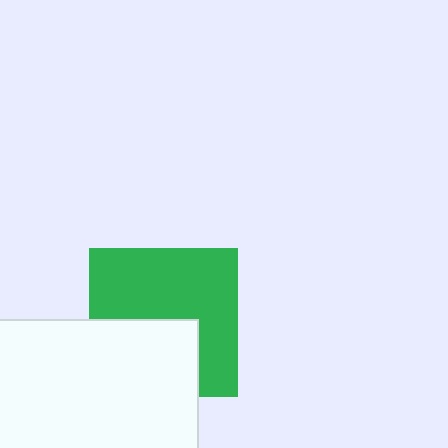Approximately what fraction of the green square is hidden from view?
Roughly 39% of the green square is hidden behind the white rectangle.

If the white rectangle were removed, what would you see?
You would see the complete green square.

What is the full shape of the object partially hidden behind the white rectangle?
The partially hidden object is a green square.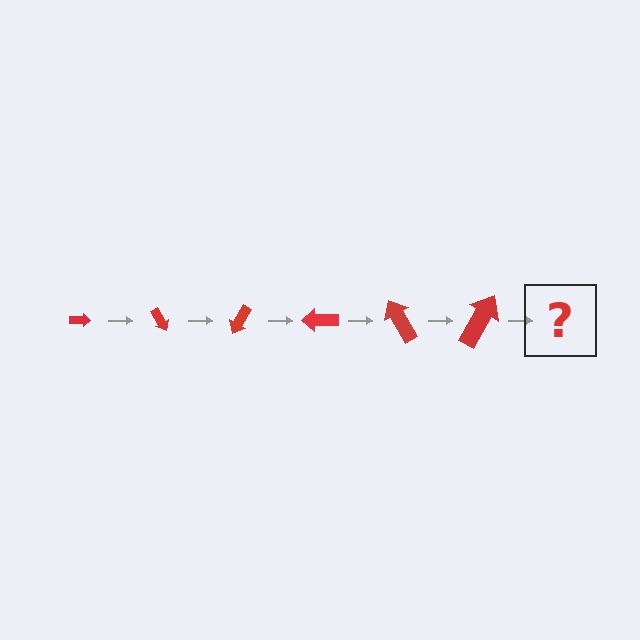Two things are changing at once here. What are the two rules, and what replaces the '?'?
The two rules are that the arrow grows larger each step and it rotates 60 degrees each step. The '?' should be an arrow, larger than the previous one and rotated 360 degrees from the start.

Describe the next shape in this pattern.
It should be an arrow, larger than the previous one and rotated 360 degrees from the start.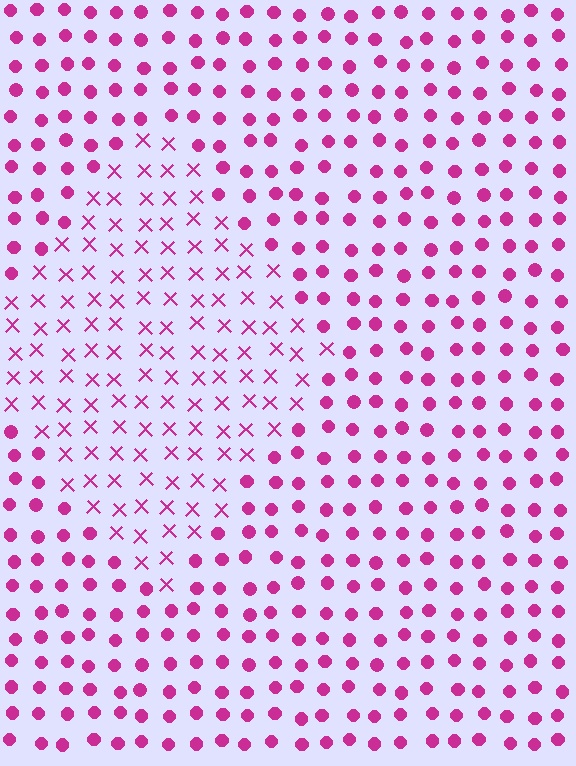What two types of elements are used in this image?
The image uses X marks inside the diamond region and circles outside it.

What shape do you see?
I see a diamond.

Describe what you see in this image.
The image is filled with small magenta elements arranged in a uniform grid. A diamond-shaped region contains X marks, while the surrounding area contains circles. The boundary is defined purely by the change in element shape.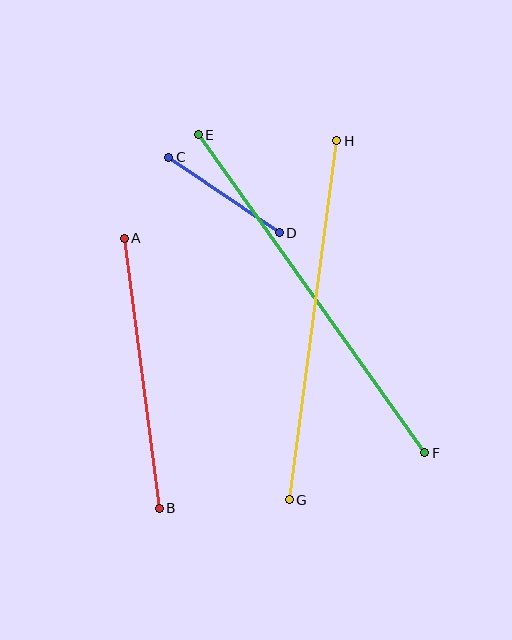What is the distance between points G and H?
The distance is approximately 362 pixels.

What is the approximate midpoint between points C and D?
The midpoint is at approximately (224, 195) pixels.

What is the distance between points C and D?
The distance is approximately 134 pixels.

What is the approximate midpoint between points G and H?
The midpoint is at approximately (313, 320) pixels.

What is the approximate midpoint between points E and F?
The midpoint is at approximately (311, 294) pixels.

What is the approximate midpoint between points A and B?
The midpoint is at approximately (142, 373) pixels.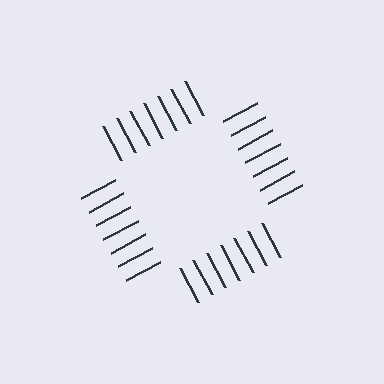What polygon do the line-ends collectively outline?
An illusory square — the line segments terminate on its edges but no continuous stroke is drawn.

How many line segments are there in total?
28 — 7 along each of the 4 edges.